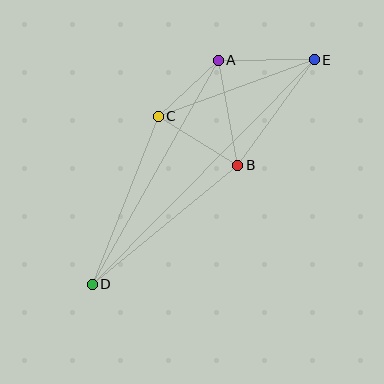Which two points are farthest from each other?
Points D and E are farthest from each other.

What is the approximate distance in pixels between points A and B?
The distance between A and B is approximately 107 pixels.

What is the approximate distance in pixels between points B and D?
The distance between B and D is approximately 188 pixels.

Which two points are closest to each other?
Points A and C are closest to each other.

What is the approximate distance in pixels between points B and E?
The distance between B and E is approximately 131 pixels.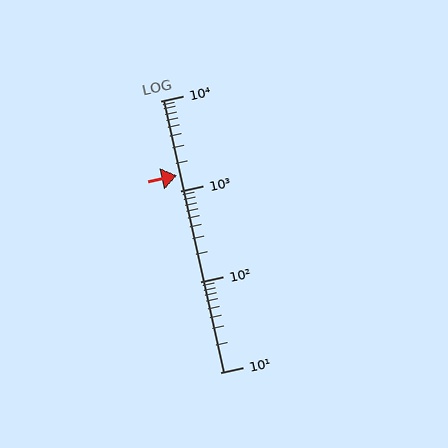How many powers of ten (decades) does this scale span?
The scale spans 3 decades, from 10 to 10000.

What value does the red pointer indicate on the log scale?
The pointer indicates approximately 1500.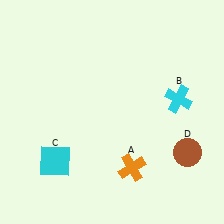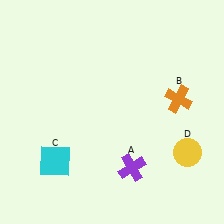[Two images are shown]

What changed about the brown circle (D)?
In Image 1, D is brown. In Image 2, it changed to yellow.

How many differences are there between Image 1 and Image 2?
There are 3 differences between the two images.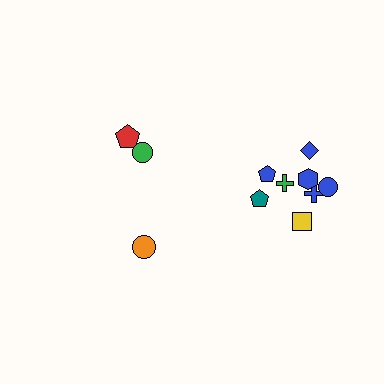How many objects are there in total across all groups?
There are 11 objects.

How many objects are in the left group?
There are 3 objects.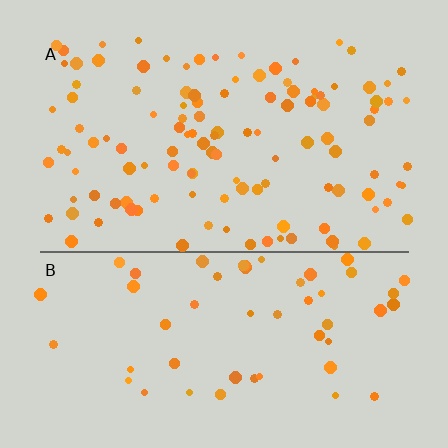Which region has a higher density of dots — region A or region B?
A (the top).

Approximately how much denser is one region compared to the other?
Approximately 2.1× — region A over region B.